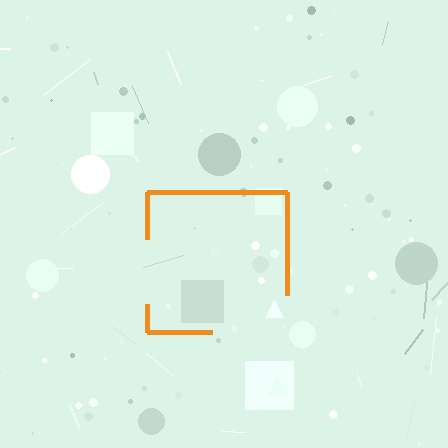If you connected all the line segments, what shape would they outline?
They would outline a square.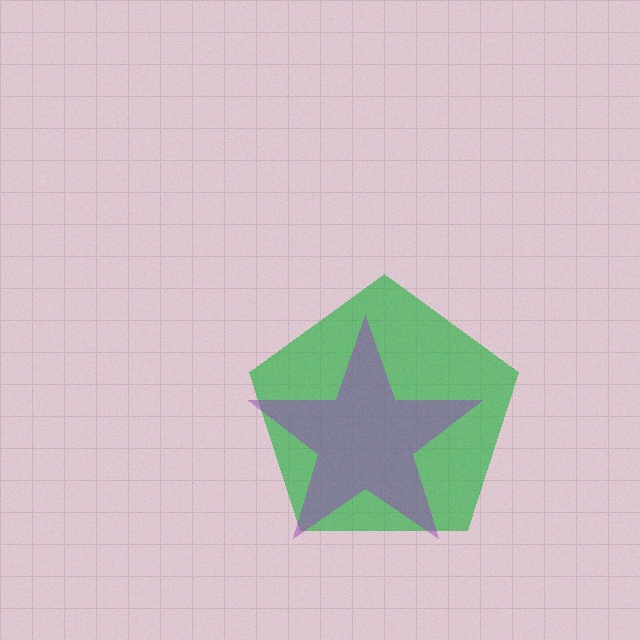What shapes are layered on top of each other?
The layered shapes are: a green pentagon, a purple star.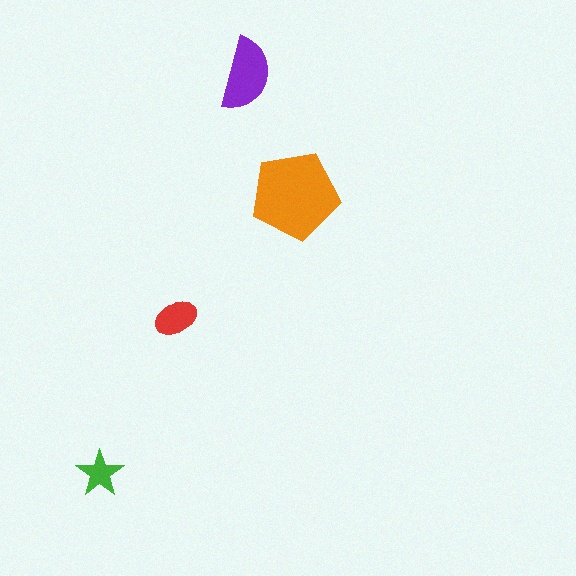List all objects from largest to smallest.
The orange pentagon, the purple semicircle, the red ellipse, the green star.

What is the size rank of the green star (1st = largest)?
4th.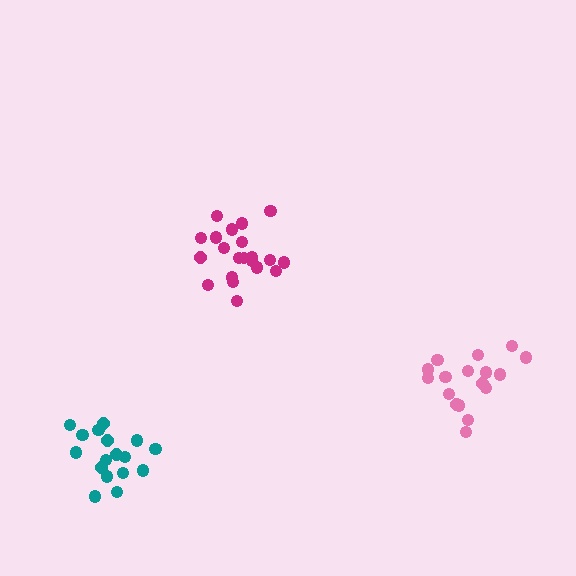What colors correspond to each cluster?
The clusters are colored: magenta, teal, pink.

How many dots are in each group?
Group 1: 21 dots, Group 2: 17 dots, Group 3: 17 dots (55 total).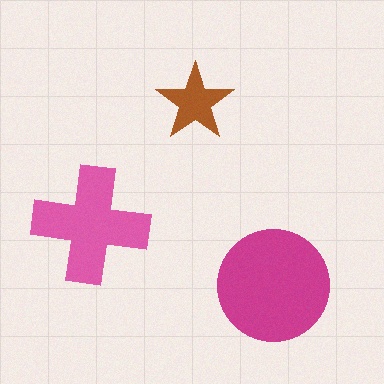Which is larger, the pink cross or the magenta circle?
The magenta circle.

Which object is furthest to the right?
The magenta circle is rightmost.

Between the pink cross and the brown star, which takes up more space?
The pink cross.